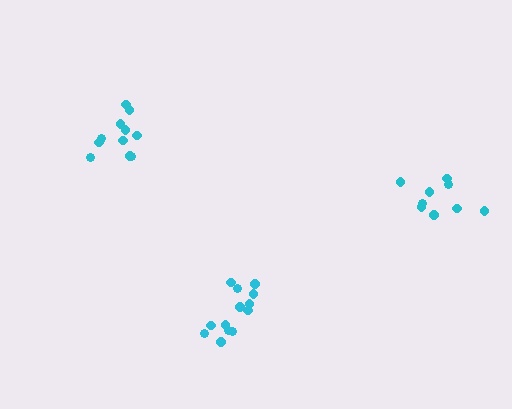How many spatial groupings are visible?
There are 3 spatial groupings.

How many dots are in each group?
Group 1: 9 dots, Group 2: 11 dots, Group 3: 13 dots (33 total).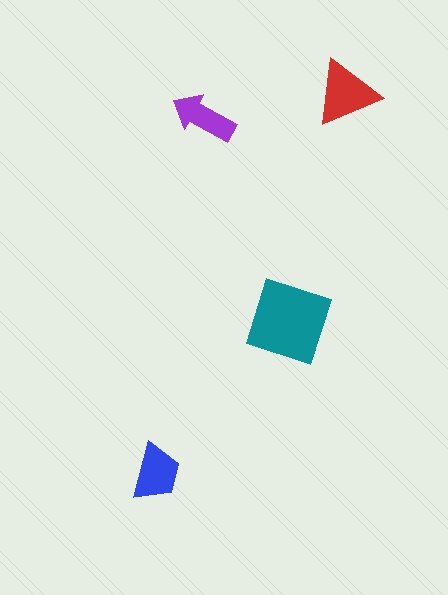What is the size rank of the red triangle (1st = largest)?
2nd.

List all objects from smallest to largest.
The purple arrow, the blue trapezoid, the red triangle, the teal diamond.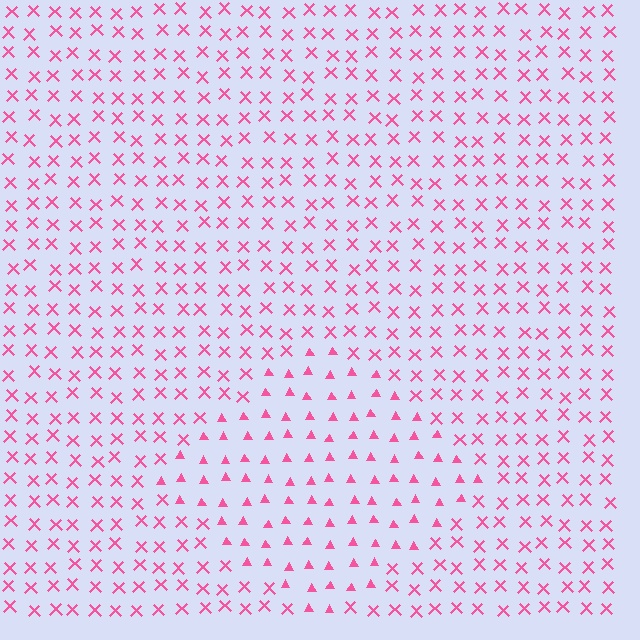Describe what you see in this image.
The image is filled with small pink elements arranged in a uniform grid. A diamond-shaped region contains triangles, while the surrounding area contains X marks. The boundary is defined purely by the change in element shape.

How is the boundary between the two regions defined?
The boundary is defined by a change in element shape: triangles inside vs. X marks outside. All elements share the same color and spacing.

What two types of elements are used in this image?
The image uses triangles inside the diamond region and X marks outside it.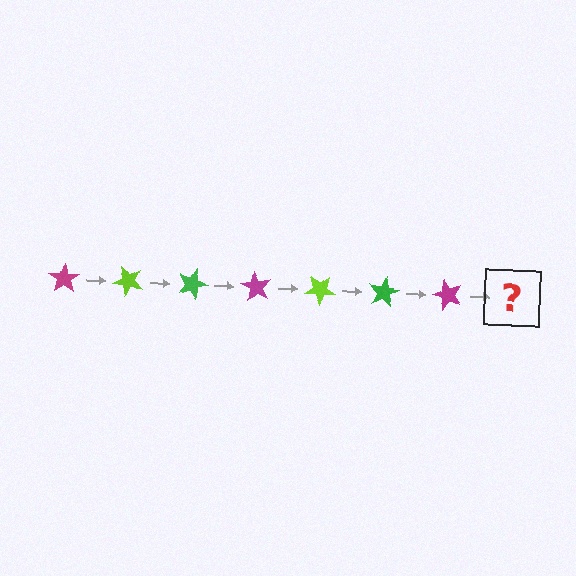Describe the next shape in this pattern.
It should be a lime star, rotated 315 degrees from the start.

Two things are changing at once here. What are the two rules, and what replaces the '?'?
The two rules are that it rotates 45 degrees each step and the color cycles through magenta, lime, and green. The '?' should be a lime star, rotated 315 degrees from the start.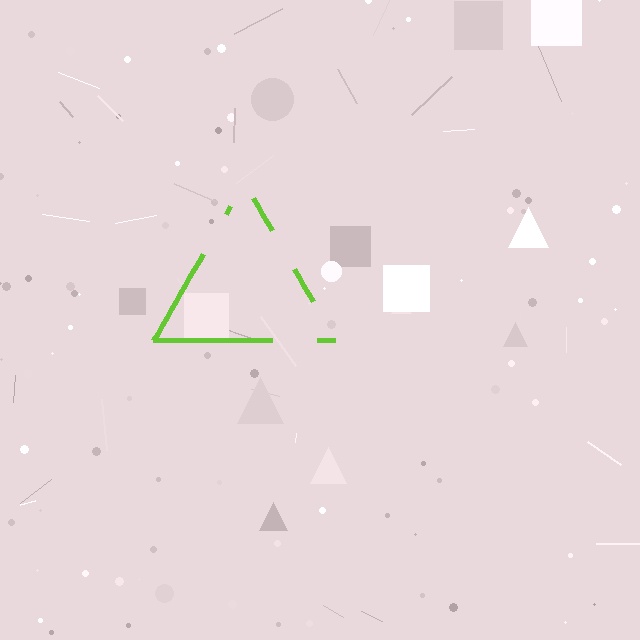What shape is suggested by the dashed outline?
The dashed outline suggests a triangle.